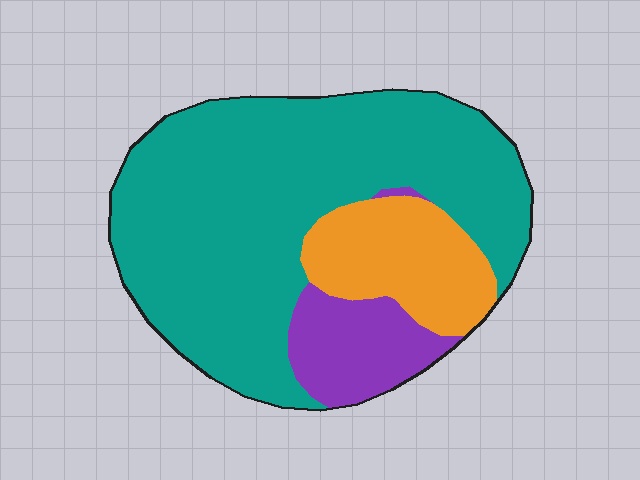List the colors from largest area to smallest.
From largest to smallest: teal, orange, purple.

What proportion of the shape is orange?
Orange takes up about one sixth (1/6) of the shape.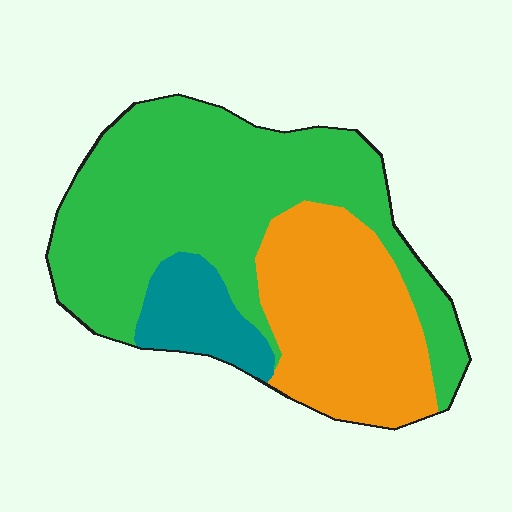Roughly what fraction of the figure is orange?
Orange takes up about one third (1/3) of the figure.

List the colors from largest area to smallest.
From largest to smallest: green, orange, teal.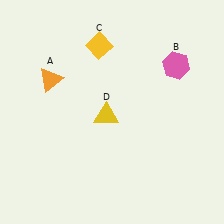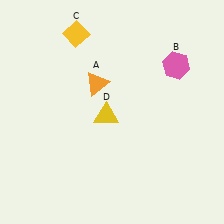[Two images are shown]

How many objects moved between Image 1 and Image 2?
2 objects moved between the two images.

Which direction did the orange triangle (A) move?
The orange triangle (A) moved right.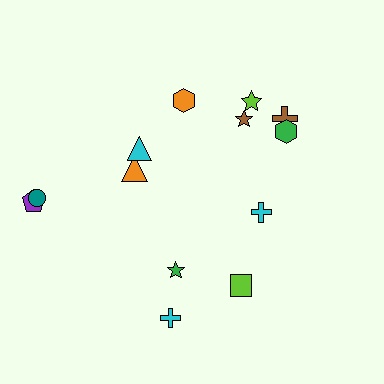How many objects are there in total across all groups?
There are 13 objects.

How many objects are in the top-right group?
There are 6 objects.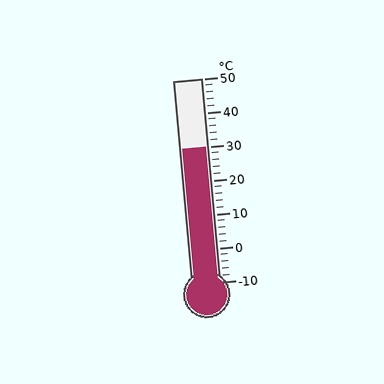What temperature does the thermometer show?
The thermometer shows approximately 30°C.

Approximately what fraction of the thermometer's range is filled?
The thermometer is filled to approximately 65% of its range.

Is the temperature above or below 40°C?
The temperature is below 40°C.